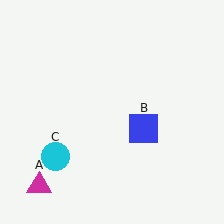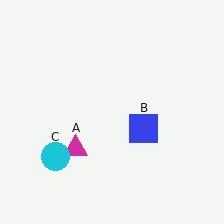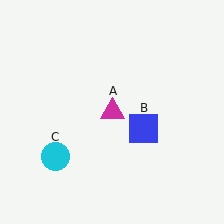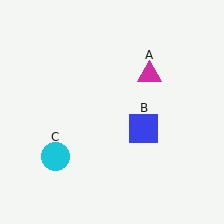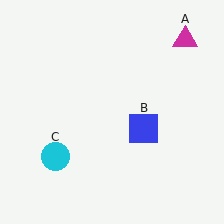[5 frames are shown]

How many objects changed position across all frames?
1 object changed position: magenta triangle (object A).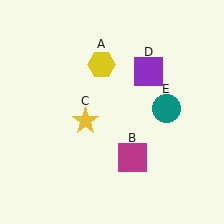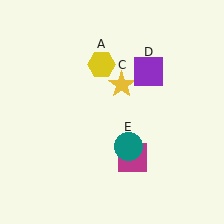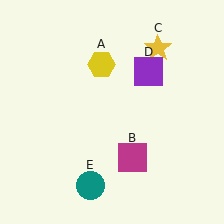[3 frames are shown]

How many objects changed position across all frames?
2 objects changed position: yellow star (object C), teal circle (object E).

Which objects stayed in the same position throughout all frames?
Yellow hexagon (object A) and magenta square (object B) and purple square (object D) remained stationary.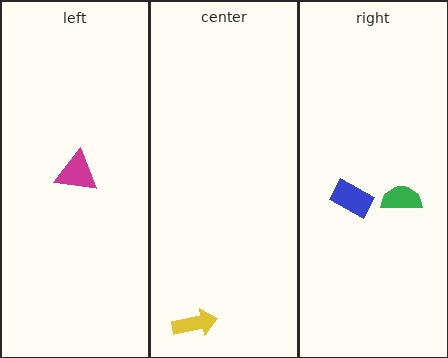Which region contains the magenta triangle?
The left region.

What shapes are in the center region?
The yellow arrow.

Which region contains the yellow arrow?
The center region.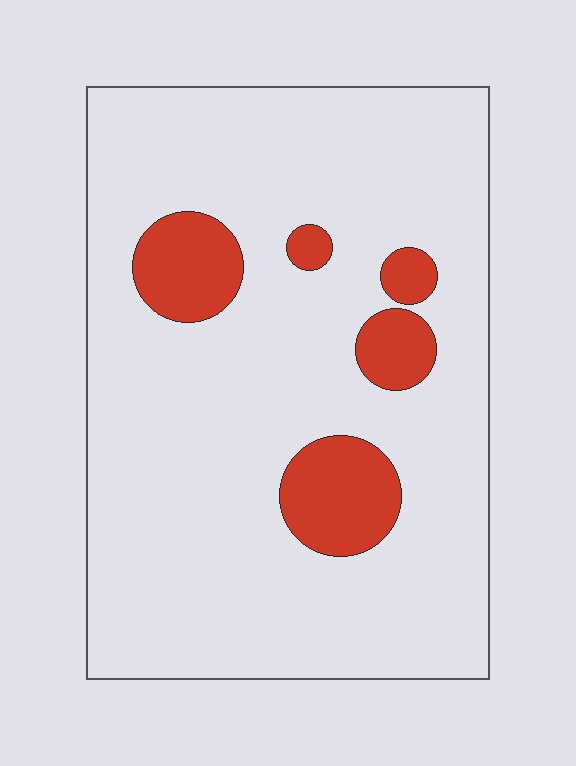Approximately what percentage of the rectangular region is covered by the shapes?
Approximately 15%.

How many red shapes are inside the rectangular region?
5.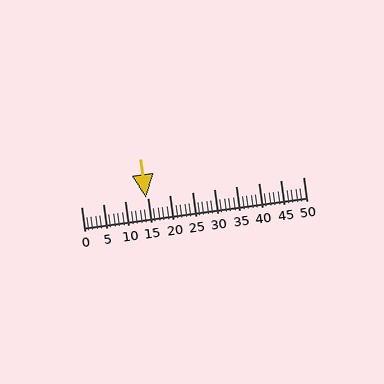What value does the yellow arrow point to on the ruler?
The yellow arrow points to approximately 15.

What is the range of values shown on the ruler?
The ruler shows values from 0 to 50.